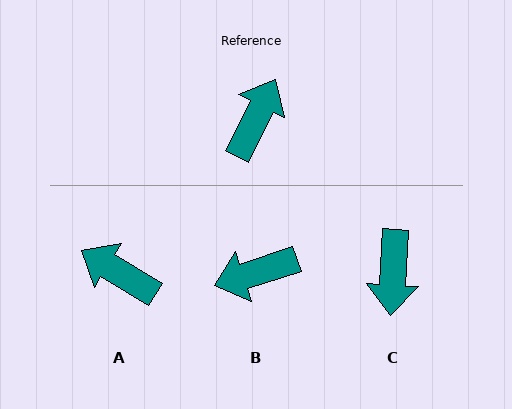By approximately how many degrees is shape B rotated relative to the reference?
Approximately 135 degrees counter-clockwise.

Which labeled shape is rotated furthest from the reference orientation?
C, about 157 degrees away.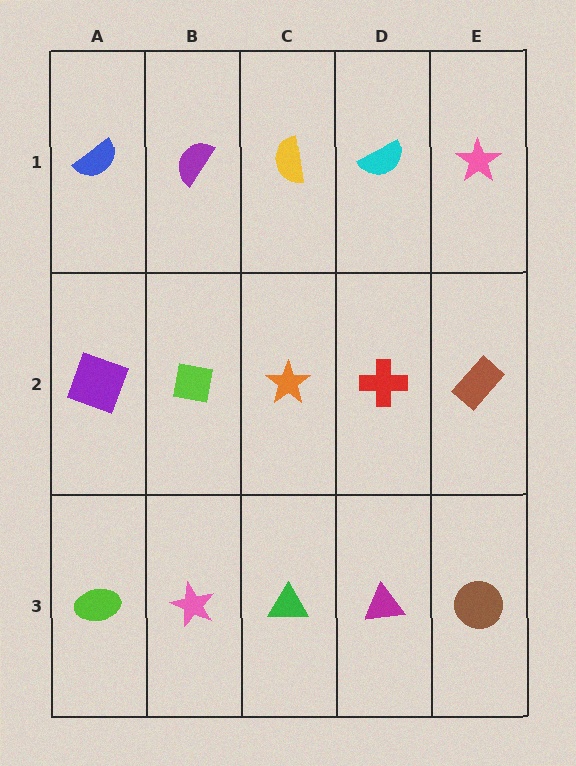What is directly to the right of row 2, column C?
A red cross.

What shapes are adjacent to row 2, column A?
A blue semicircle (row 1, column A), a lime ellipse (row 3, column A), a lime square (row 2, column B).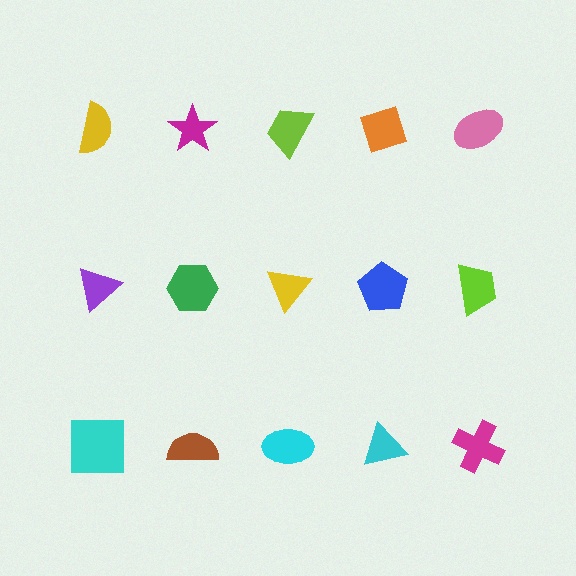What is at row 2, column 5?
A lime trapezoid.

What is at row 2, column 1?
A purple triangle.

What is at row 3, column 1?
A cyan square.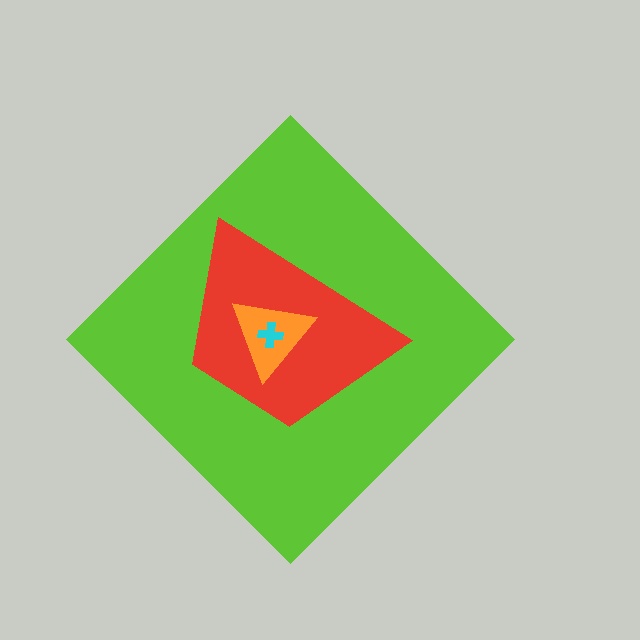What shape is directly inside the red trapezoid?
The orange triangle.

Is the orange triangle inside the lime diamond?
Yes.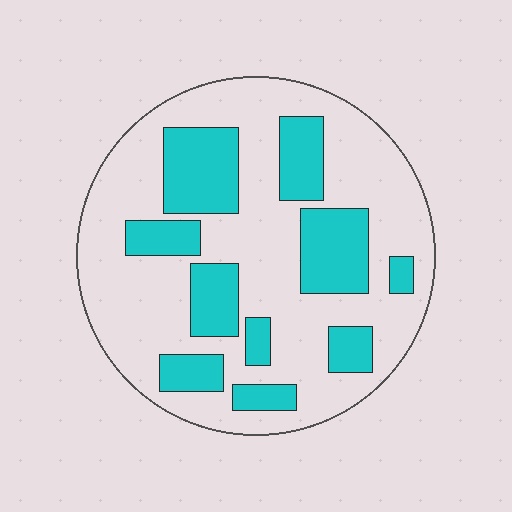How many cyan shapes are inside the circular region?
10.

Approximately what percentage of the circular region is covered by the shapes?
Approximately 30%.